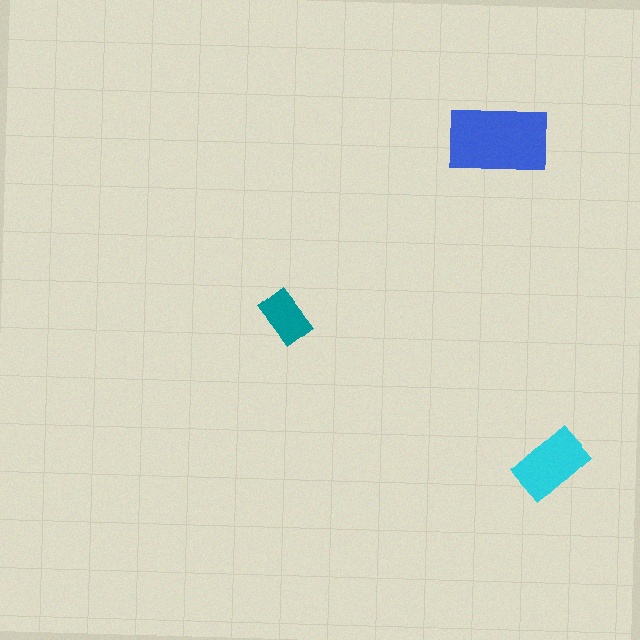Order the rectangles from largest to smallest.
the blue one, the cyan one, the teal one.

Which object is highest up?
The blue rectangle is topmost.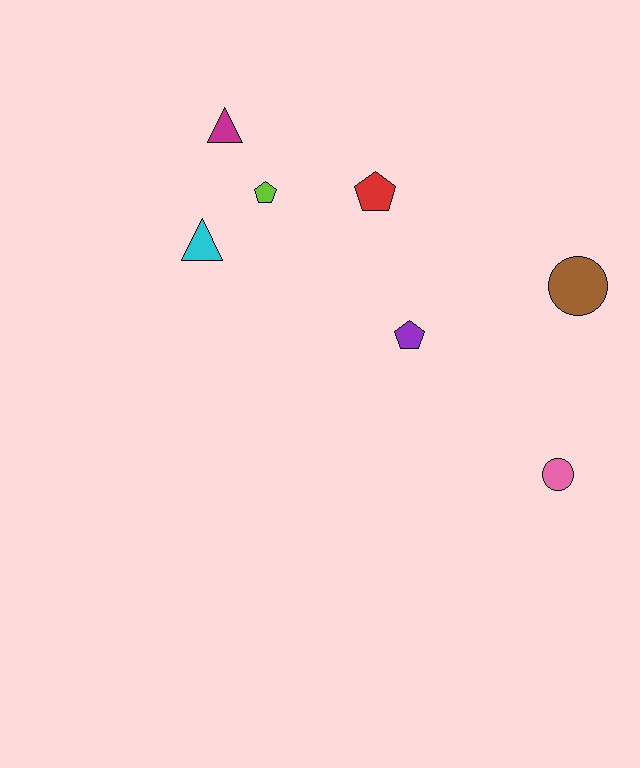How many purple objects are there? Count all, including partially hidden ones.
There is 1 purple object.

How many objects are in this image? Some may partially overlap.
There are 7 objects.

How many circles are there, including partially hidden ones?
There are 2 circles.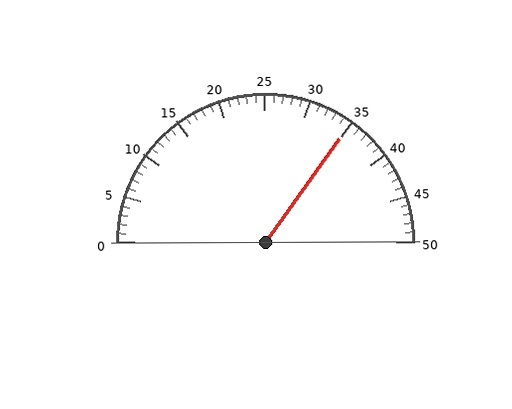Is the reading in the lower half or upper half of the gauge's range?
The reading is in the upper half of the range (0 to 50).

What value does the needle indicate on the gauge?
The needle indicates approximately 35.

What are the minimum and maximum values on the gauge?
The gauge ranges from 0 to 50.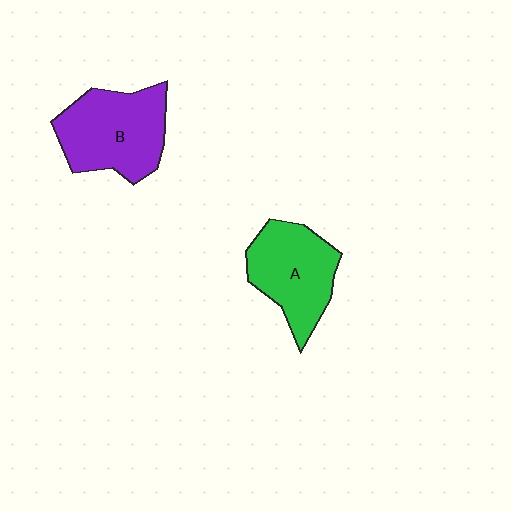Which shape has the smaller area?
Shape A (green).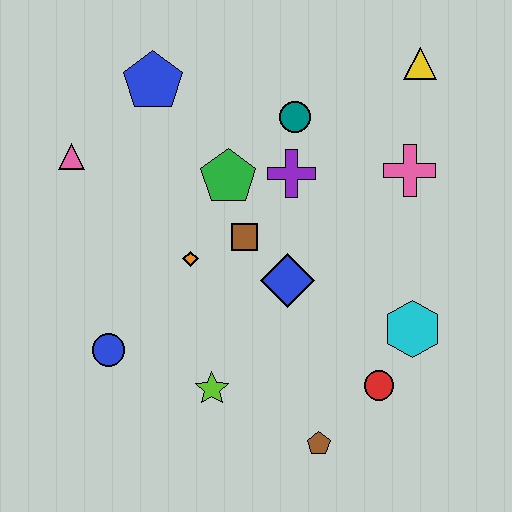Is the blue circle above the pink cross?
No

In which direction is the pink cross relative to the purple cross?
The pink cross is to the right of the purple cross.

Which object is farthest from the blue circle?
The yellow triangle is farthest from the blue circle.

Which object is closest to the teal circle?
The purple cross is closest to the teal circle.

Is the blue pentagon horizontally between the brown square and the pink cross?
No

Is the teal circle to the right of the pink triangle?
Yes